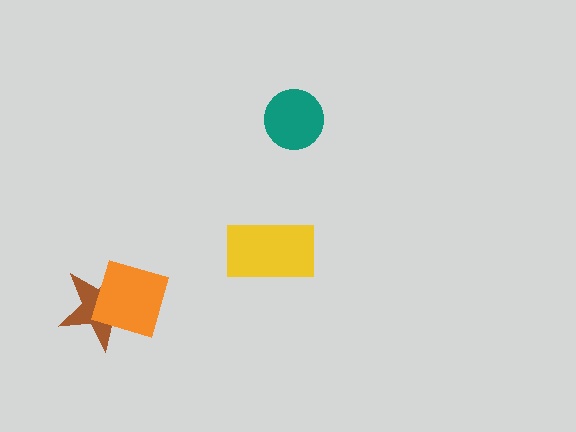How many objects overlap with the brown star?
1 object overlaps with the brown star.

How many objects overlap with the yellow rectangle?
0 objects overlap with the yellow rectangle.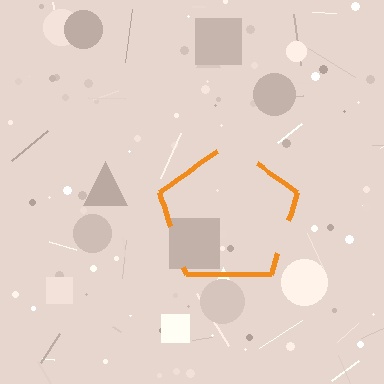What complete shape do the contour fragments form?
The contour fragments form a pentagon.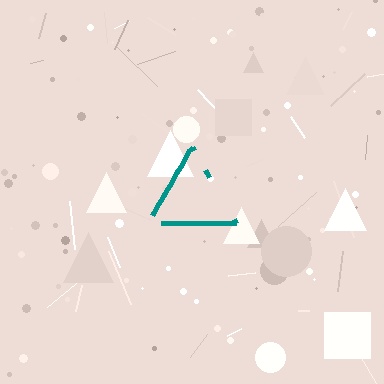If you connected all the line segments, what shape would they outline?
They would outline a triangle.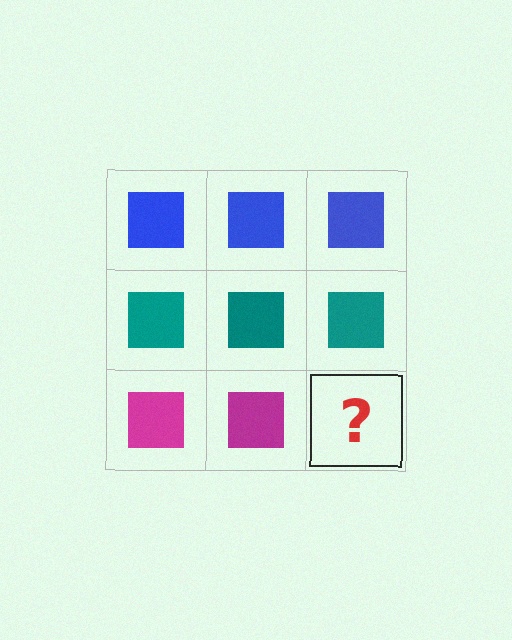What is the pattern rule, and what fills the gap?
The rule is that each row has a consistent color. The gap should be filled with a magenta square.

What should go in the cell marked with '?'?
The missing cell should contain a magenta square.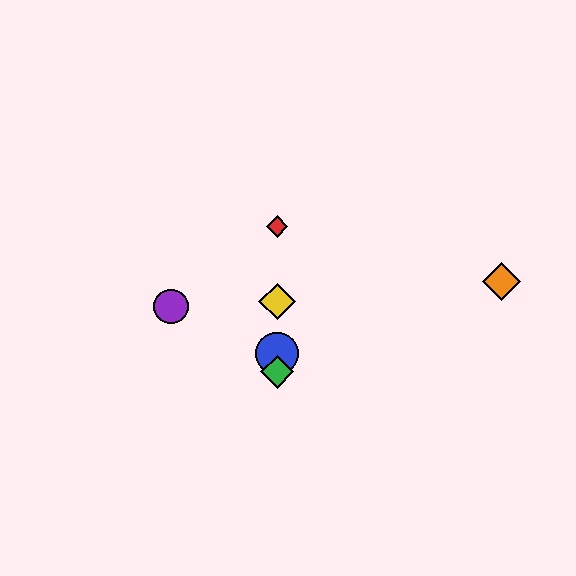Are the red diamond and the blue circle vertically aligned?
Yes, both are at x≈277.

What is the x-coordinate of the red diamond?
The red diamond is at x≈277.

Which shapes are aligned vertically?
The red diamond, the blue circle, the green diamond, the yellow diamond are aligned vertically.